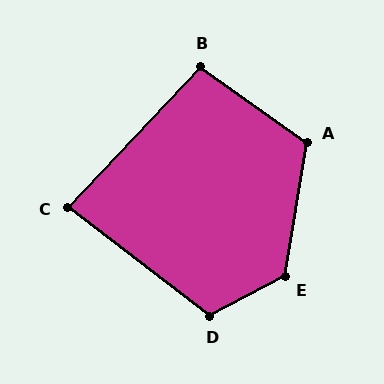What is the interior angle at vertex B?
Approximately 98 degrees (obtuse).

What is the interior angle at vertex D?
Approximately 115 degrees (obtuse).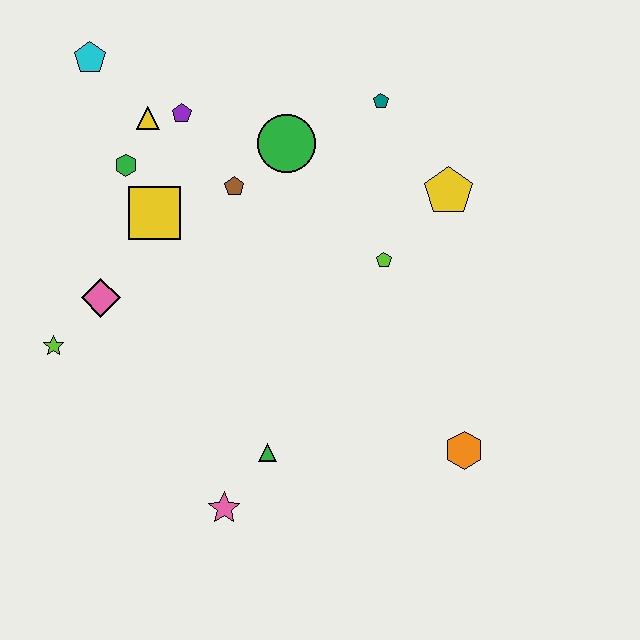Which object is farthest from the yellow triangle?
The orange hexagon is farthest from the yellow triangle.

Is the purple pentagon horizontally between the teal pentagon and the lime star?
Yes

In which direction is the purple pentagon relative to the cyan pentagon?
The purple pentagon is to the right of the cyan pentagon.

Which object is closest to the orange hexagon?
The green triangle is closest to the orange hexagon.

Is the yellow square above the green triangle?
Yes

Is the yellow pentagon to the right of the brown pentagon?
Yes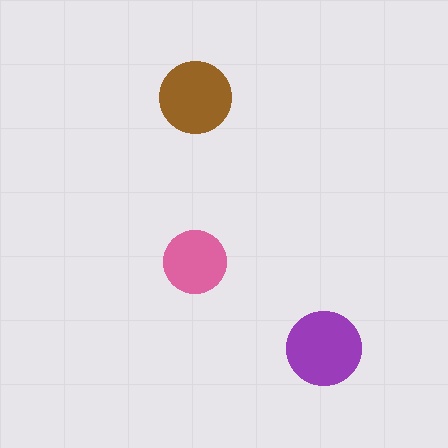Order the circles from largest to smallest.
the purple one, the brown one, the pink one.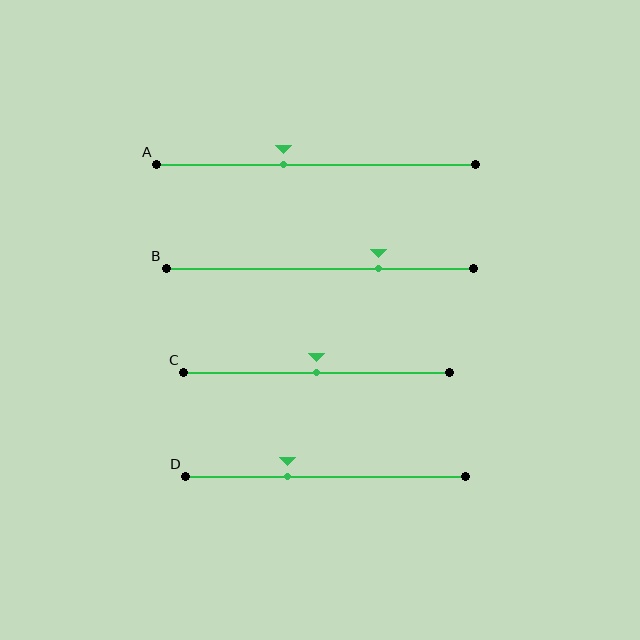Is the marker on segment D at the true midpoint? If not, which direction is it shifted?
No, the marker on segment D is shifted to the left by about 13% of the segment length.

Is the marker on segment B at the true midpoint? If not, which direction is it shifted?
No, the marker on segment B is shifted to the right by about 19% of the segment length.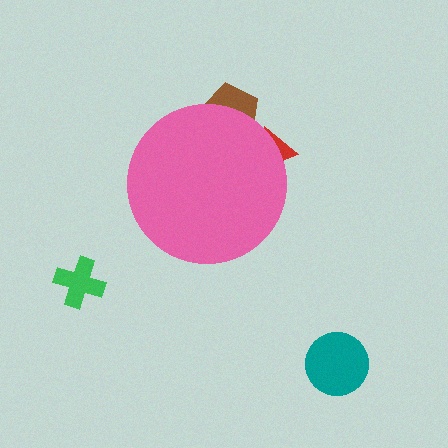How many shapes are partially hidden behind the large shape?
2 shapes are partially hidden.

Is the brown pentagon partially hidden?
Yes, the brown pentagon is partially hidden behind the pink circle.